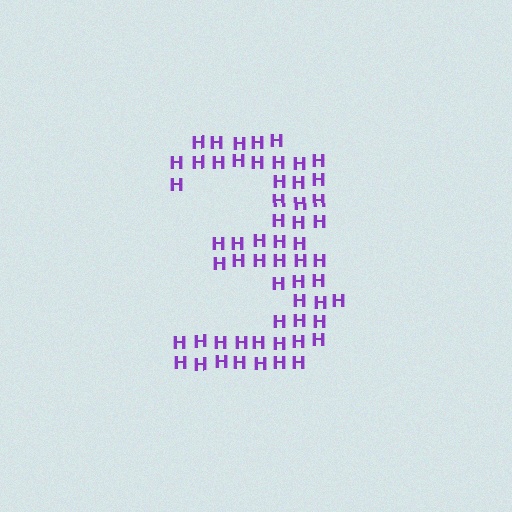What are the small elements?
The small elements are letter H's.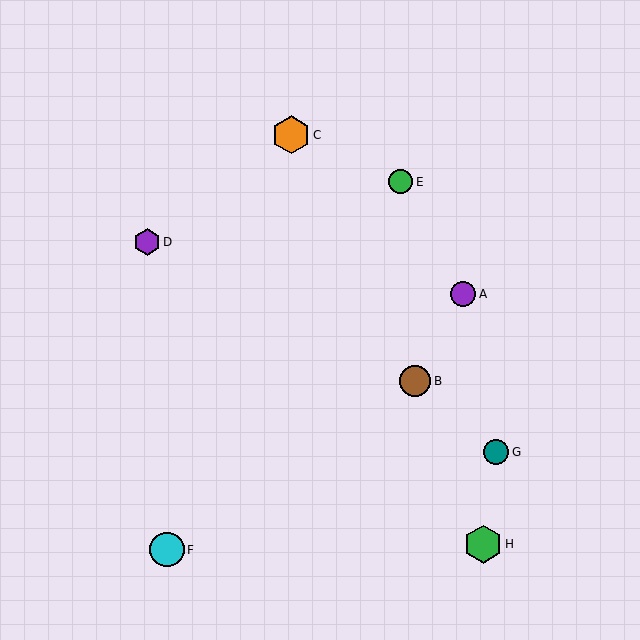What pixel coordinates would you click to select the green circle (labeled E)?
Click at (401, 182) to select the green circle E.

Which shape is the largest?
The orange hexagon (labeled C) is the largest.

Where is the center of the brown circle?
The center of the brown circle is at (415, 381).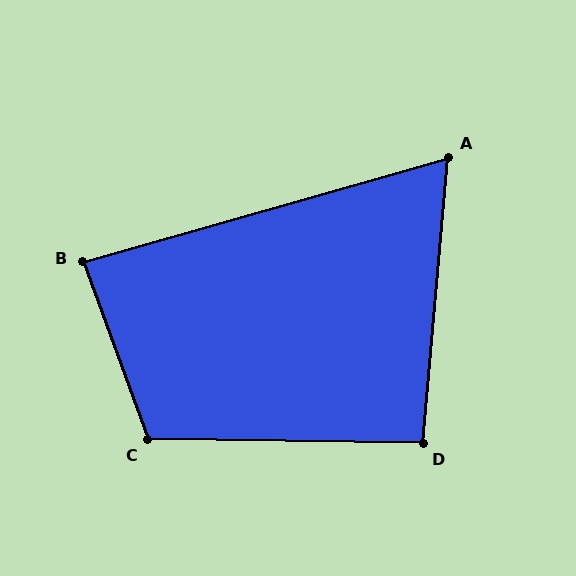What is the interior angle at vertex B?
Approximately 86 degrees (approximately right).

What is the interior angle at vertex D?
Approximately 94 degrees (approximately right).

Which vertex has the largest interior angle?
C, at approximately 111 degrees.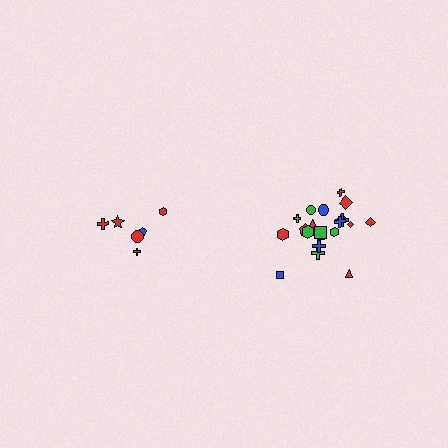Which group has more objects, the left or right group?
The right group.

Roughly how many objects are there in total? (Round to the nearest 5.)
Roughly 30 objects in total.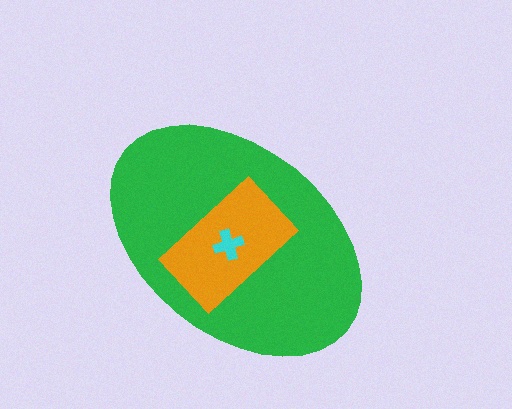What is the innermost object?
The cyan cross.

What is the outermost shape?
The green ellipse.